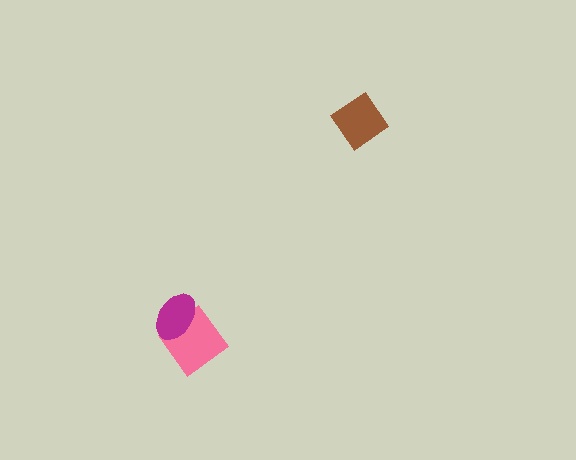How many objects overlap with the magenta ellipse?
1 object overlaps with the magenta ellipse.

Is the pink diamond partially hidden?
Yes, it is partially covered by another shape.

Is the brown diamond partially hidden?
No, no other shape covers it.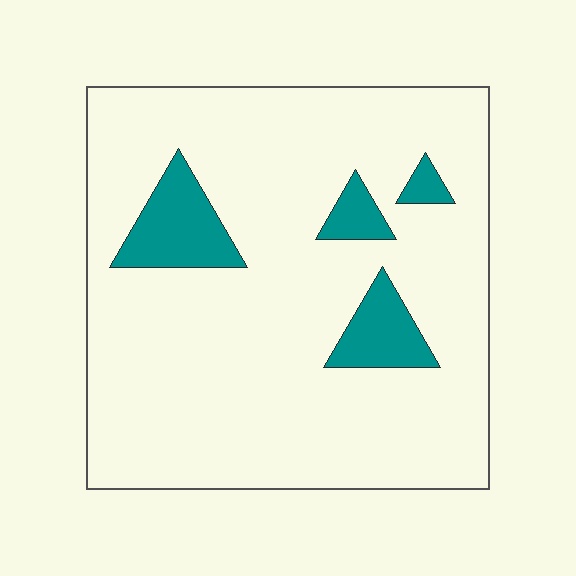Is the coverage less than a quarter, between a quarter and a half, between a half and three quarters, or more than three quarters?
Less than a quarter.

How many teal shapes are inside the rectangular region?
4.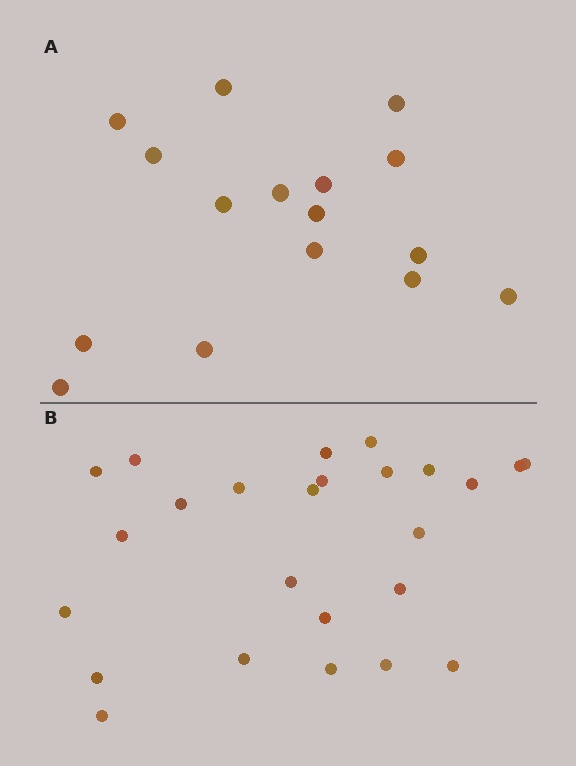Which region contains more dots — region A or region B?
Region B (the bottom region) has more dots.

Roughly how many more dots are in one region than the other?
Region B has roughly 8 or so more dots than region A.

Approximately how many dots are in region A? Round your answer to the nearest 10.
About 20 dots. (The exact count is 16, which rounds to 20.)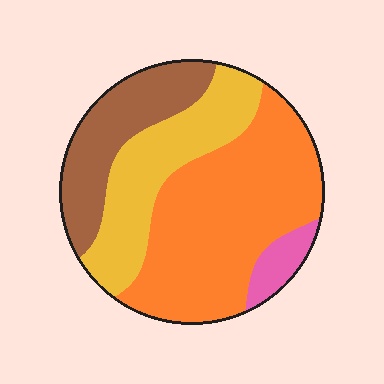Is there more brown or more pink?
Brown.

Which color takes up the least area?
Pink, at roughly 5%.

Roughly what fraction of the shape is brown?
Brown covers around 20% of the shape.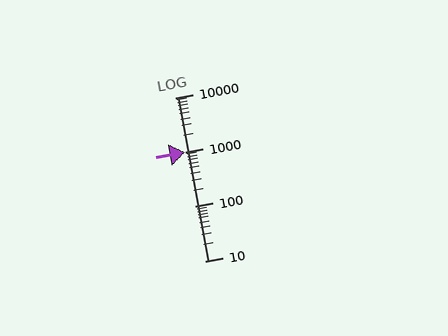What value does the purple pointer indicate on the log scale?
The pointer indicates approximately 1000.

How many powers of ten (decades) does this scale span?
The scale spans 3 decades, from 10 to 10000.